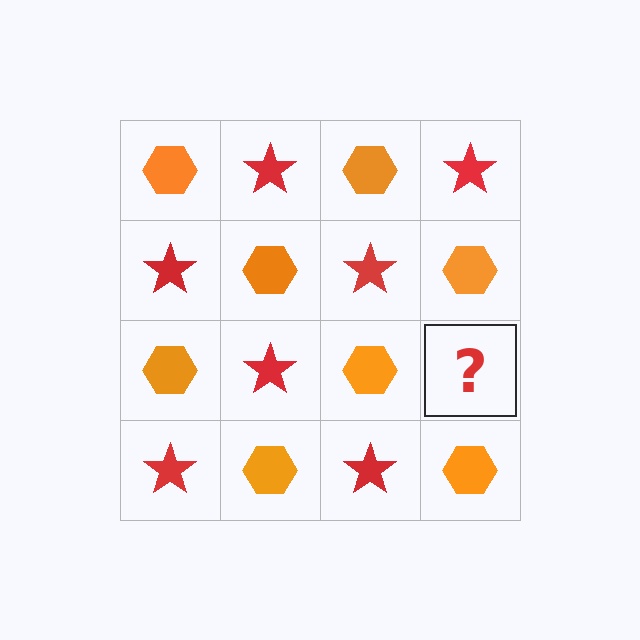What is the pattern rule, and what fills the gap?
The rule is that it alternates orange hexagon and red star in a checkerboard pattern. The gap should be filled with a red star.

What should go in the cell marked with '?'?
The missing cell should contain a red star.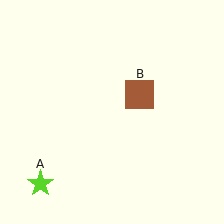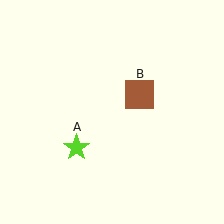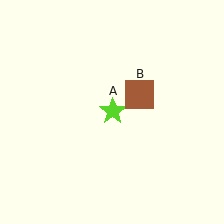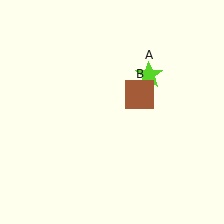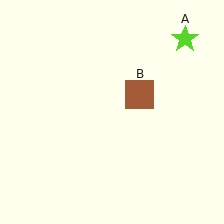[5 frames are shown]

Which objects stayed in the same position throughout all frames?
Brown square (object B) remained stationary.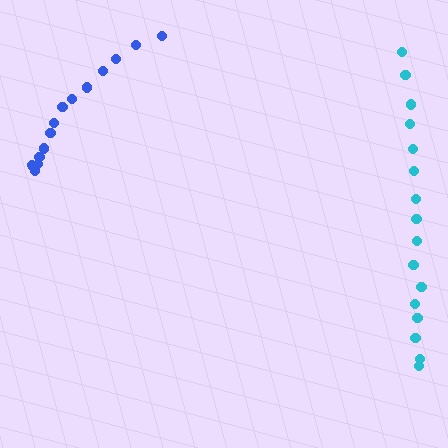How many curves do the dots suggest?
There are 2 distinct paths.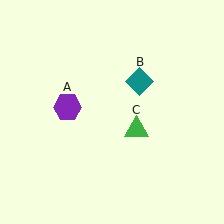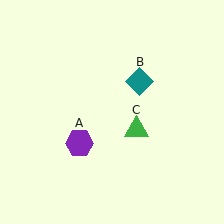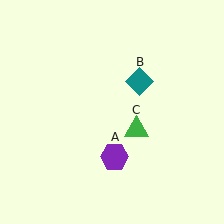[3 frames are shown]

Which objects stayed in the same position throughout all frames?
Teal diamond (object B) and green triangle (object C) remained stationary.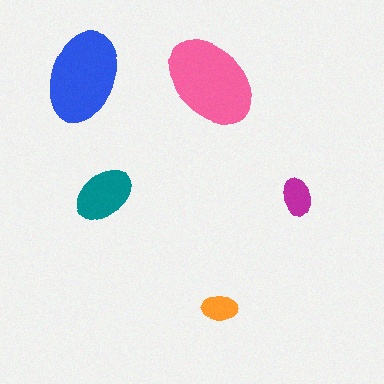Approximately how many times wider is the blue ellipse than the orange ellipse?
About 2.5 times wider.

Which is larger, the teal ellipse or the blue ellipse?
The blue one.